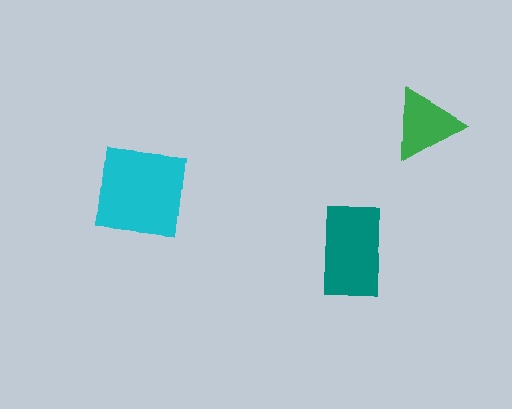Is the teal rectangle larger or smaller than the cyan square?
Smaller.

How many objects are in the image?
There are 3 objects in the image.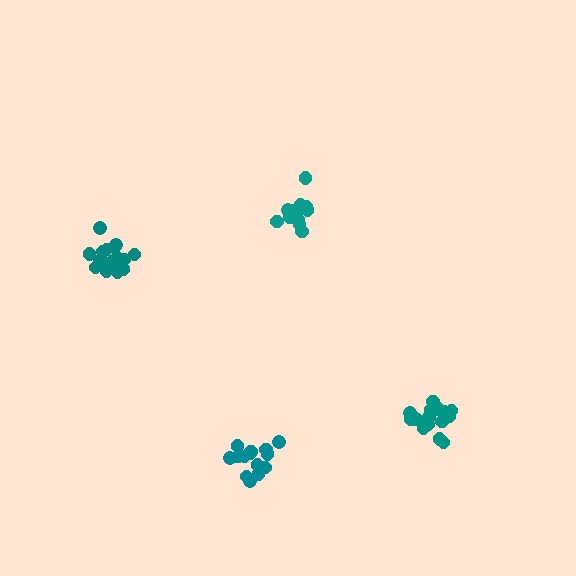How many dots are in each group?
Group 1: 14 dots, Group 2: 18 dots, Group 3: 13 dots, Group 4: 19 dots (64 total).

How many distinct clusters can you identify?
There are 4 distinct clusters.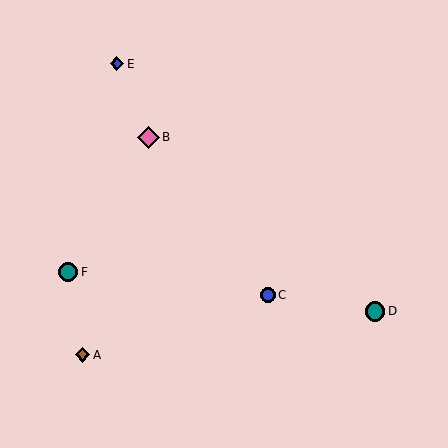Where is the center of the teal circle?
The center of the teal circle is at (68, 272).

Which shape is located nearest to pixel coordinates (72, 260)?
The teal circle (labeled F) at (68, 272) is nearest to that location.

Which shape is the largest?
The pink diamond (labeled B) is the largest.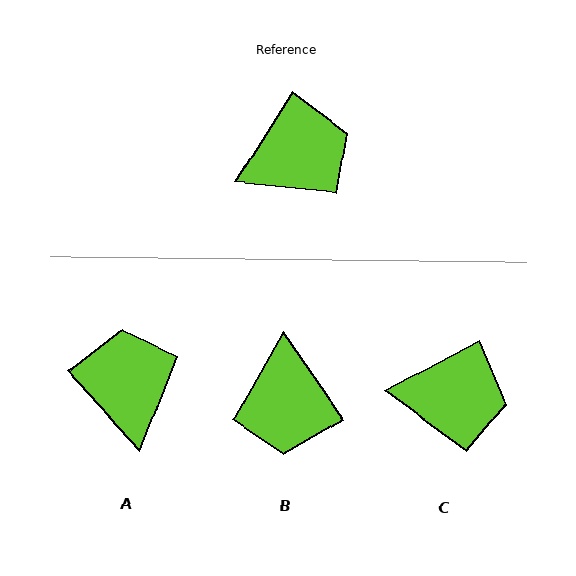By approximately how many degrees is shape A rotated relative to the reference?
Approximately 75 degrees counter-clockwise.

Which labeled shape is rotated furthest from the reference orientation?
B, about 113 degrees away.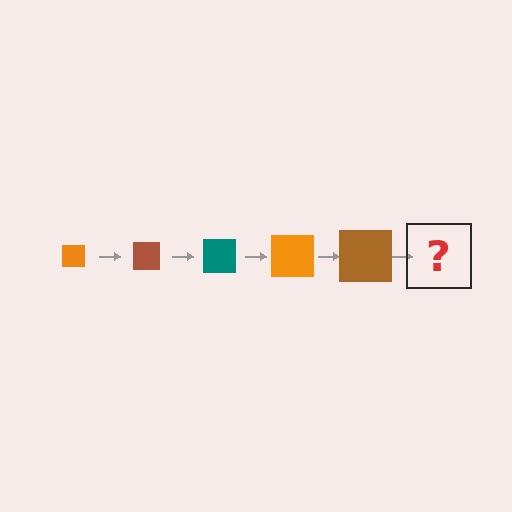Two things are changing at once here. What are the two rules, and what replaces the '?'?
The two rules are that the square grows larger each step and the color cycles through orange, brown, and teal. The '?' should be a teal square, larger than the previous one.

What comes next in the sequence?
The next element should be a teal square, larger than the previous one.